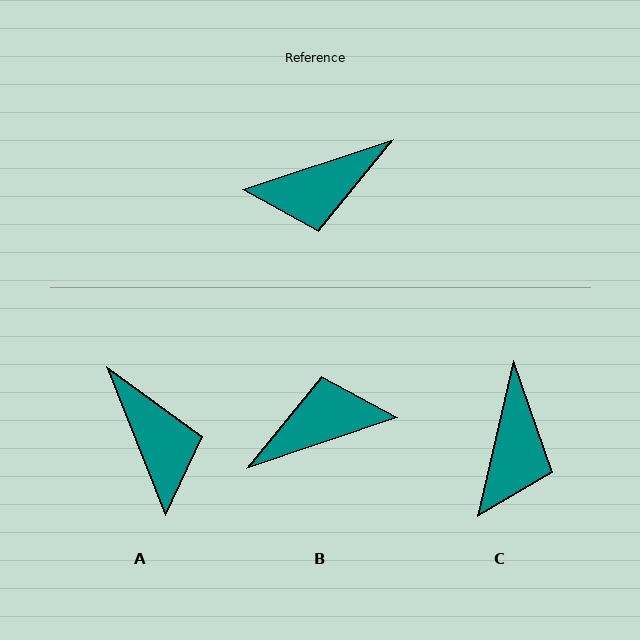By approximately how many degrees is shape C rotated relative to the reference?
Approximately 59 degrees counter-clockwise.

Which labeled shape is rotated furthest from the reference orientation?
B, about 180 degrees away.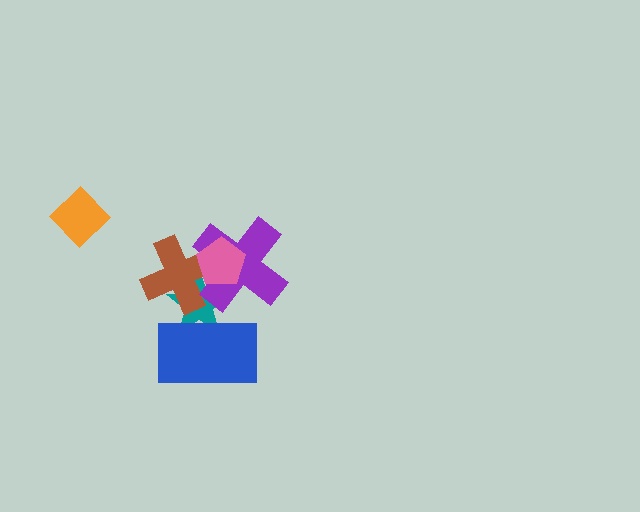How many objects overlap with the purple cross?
3 objects overlap with the purple cross.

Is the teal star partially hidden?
Yes, it is partially covered by another shape.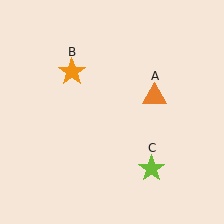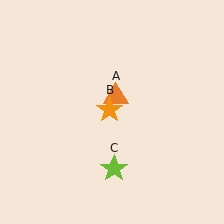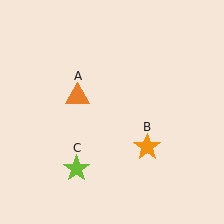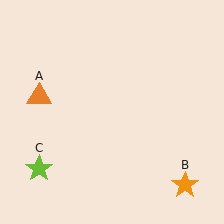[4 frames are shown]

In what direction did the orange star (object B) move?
The orange star (object B) moved down and to the right.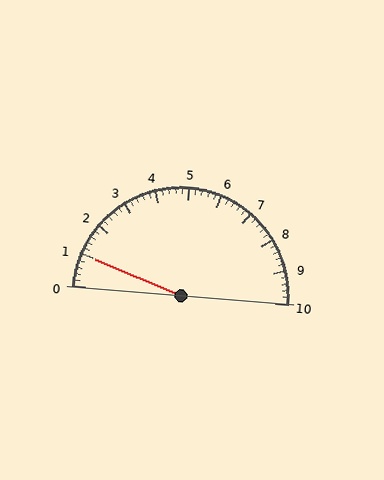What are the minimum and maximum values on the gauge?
The gauge ranges from 0 to 10.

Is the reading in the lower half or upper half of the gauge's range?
The reading is in the lower half of the range (0 to 10).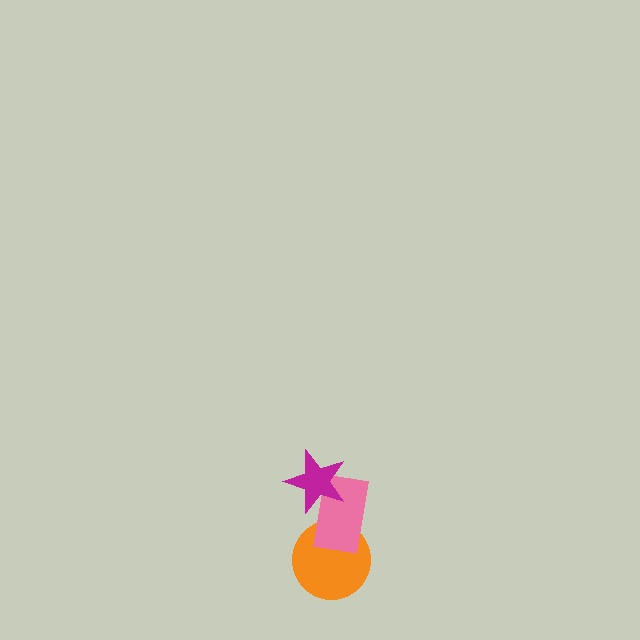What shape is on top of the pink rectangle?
The magenta star is on top of the pink rectangle.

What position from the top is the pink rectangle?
The pink rectangle is 2nd from the top.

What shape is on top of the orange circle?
The pink rectangle is on top of the orange circle.